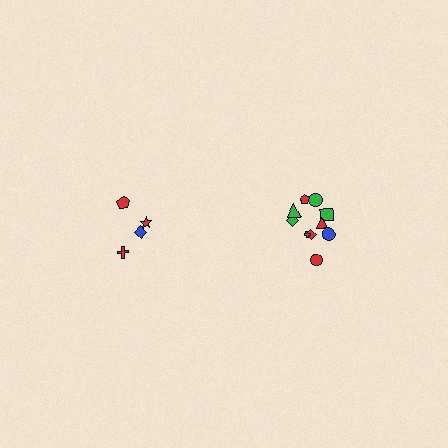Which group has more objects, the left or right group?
The right group.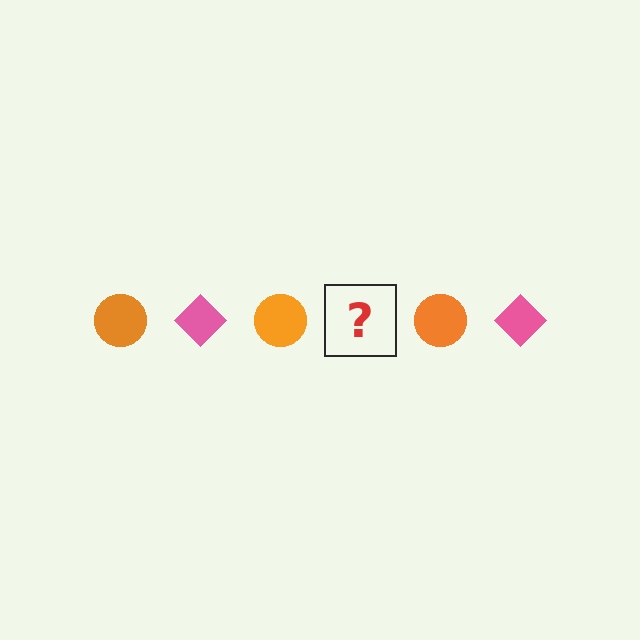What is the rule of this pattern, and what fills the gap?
The rule is that the pattern alternates between orange circle and pink diamond. The gap should be filled with a pink diamond.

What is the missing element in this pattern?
The missing element is a pink diamond.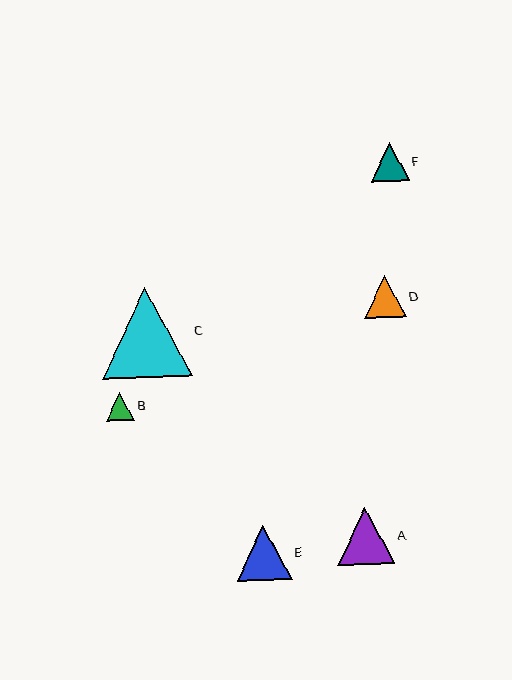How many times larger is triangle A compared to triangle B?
Triangle A is approximately 2.1 times the size of triangle B.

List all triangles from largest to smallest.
From largest to smallest: C, A, E, D, F, B.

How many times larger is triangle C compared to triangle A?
Triangle C is approximately 1.6 times the size of triangle A.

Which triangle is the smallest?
Triangle B is the smallest with a size of approximately 28 pixels.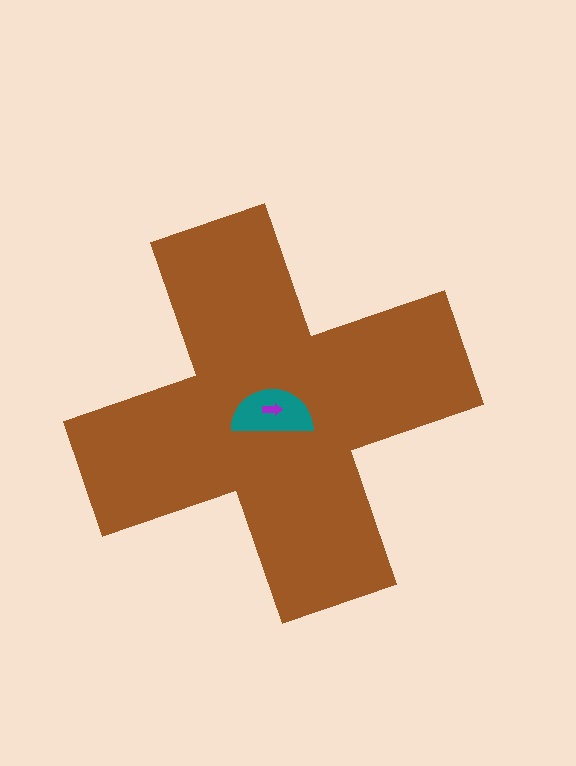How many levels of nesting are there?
3.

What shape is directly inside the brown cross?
The teal semicircle.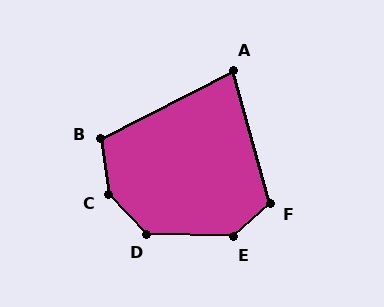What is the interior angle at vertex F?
Approximately 117 degrees (obtuse).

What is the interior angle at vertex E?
Approximately 136 degrees (obtuse).